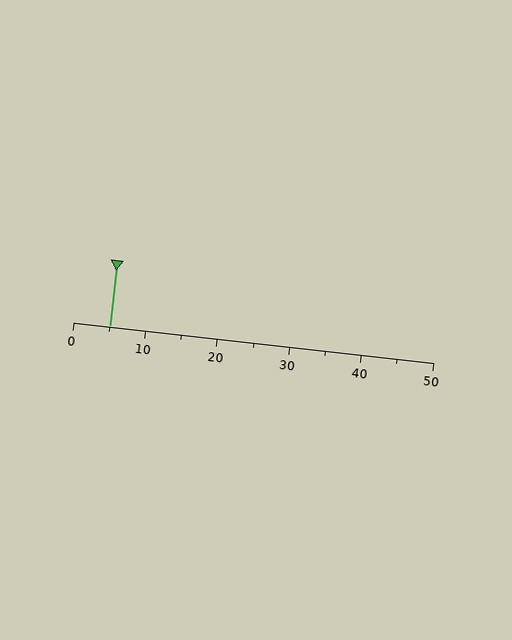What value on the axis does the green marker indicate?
The marker indicates approximately 5.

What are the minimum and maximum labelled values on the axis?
The axis runs from 0 to 50.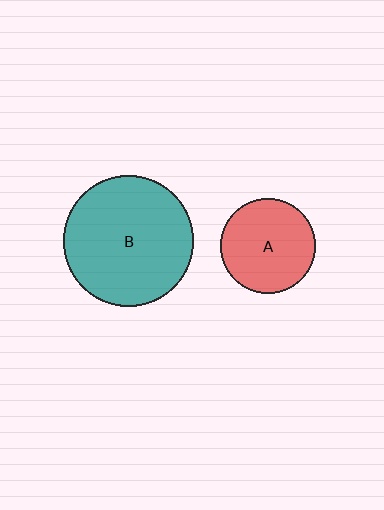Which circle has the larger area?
Circle B (teal).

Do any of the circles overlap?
No, none of the circles overlap.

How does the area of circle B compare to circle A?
Approximately 1.9 times.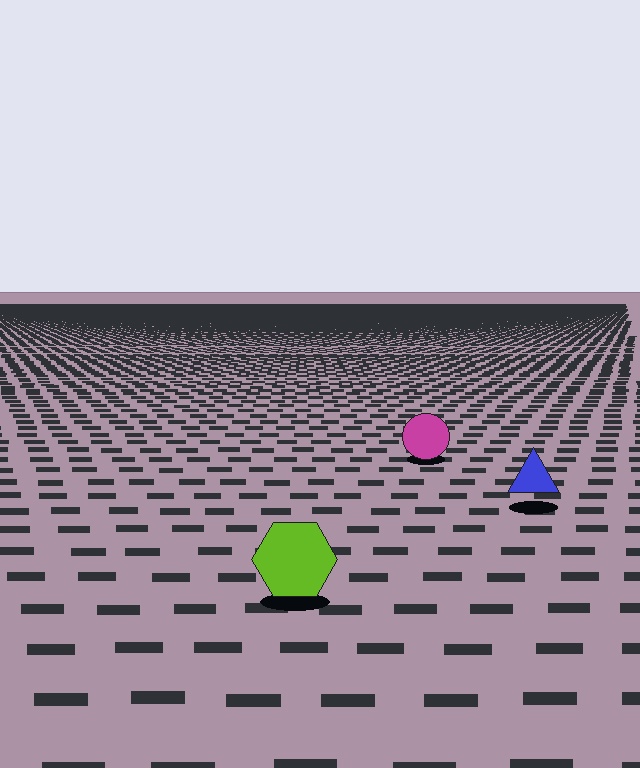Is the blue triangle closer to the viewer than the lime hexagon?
No. The lime hexagon is closer — you can tell from the texture gradient: the ground texture is coarser near it.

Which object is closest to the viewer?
The lime hexagon is closest. The texture marks near it are larger and more spread out.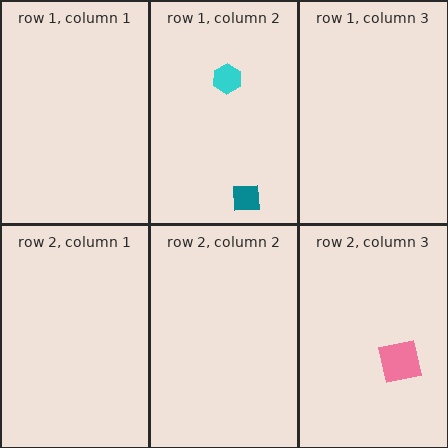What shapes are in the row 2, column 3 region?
The pink square.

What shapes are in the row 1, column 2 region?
The teal square, the cyan hexagon.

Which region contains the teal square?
The row 1, column 2 region.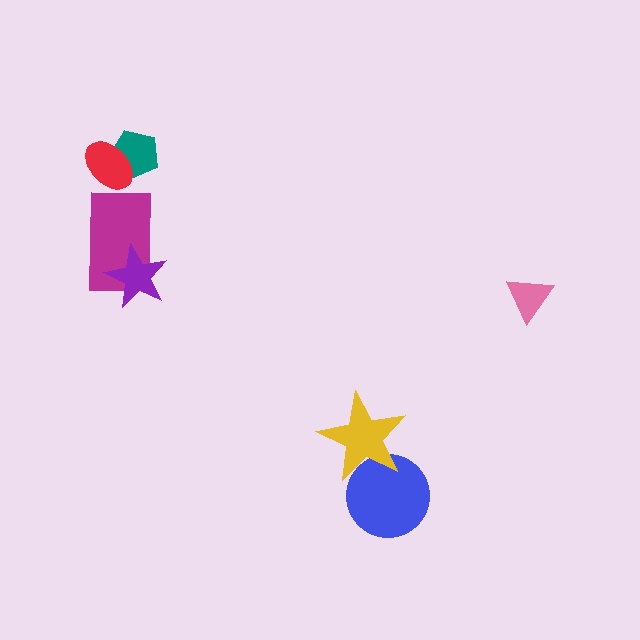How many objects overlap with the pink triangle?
0 objects overlap with the pink triangle.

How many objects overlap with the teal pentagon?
1 object overlaps with the teal pentagon.